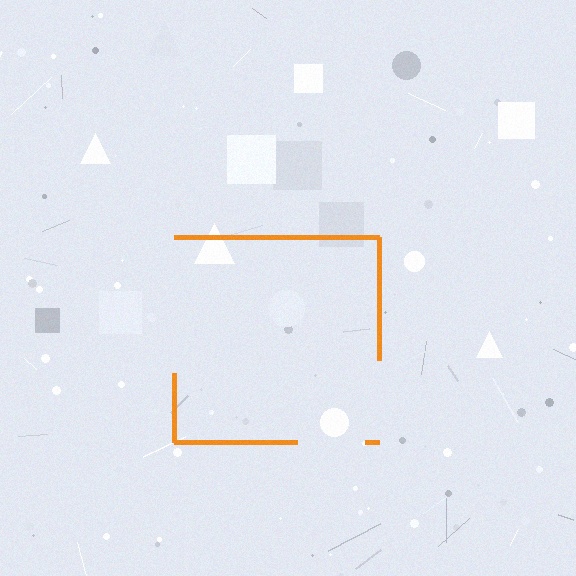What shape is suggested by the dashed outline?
The dashed outline suggests a square.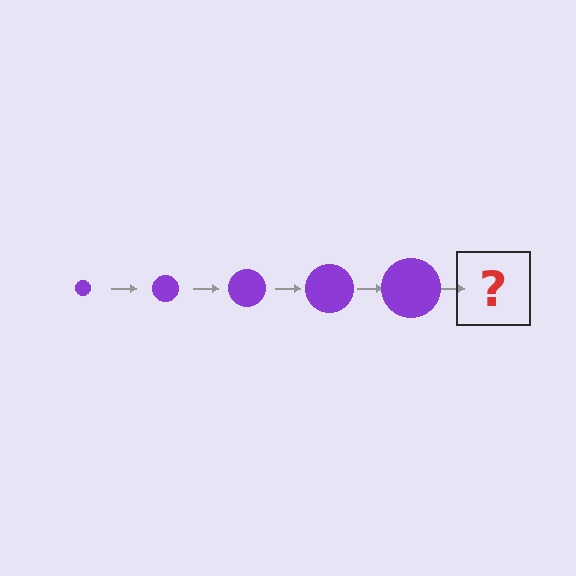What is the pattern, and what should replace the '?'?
The pattern is that the circle gets progressively larger each step. The '?' should be a purple circle, larger than the previous one.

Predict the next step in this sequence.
The next step is a purple circle, larger than the previous one.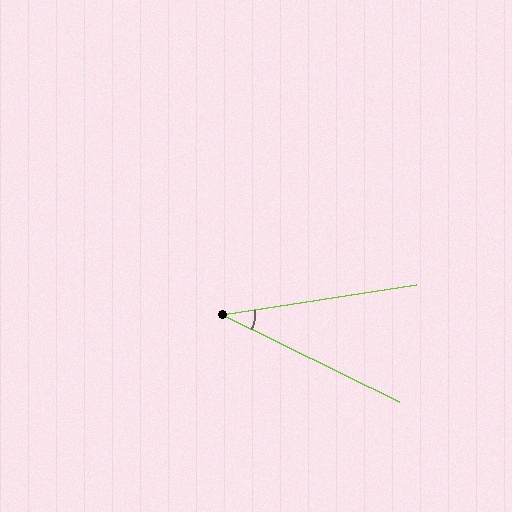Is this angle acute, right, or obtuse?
It is acute.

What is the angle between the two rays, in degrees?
Approximately 35 degrees.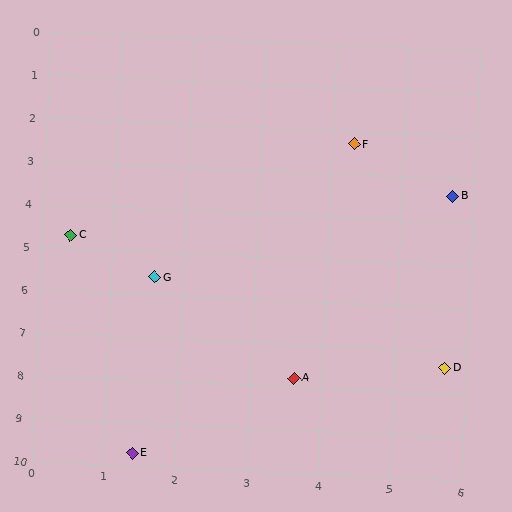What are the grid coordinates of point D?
Point D is at approximately (5.7, 7.4).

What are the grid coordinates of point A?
Point A is at approximately (3.6, 7.8).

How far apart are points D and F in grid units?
Points D and F are about 5.3 grid units apart.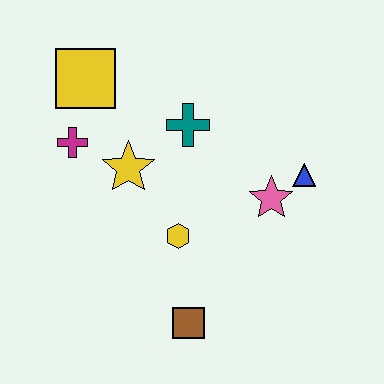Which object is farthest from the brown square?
The yellow square is farthest from the brown square.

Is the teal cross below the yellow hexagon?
No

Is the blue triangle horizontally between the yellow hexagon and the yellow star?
No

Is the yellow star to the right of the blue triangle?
No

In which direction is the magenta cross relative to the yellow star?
The magenta cross is to the left of the yellow star.